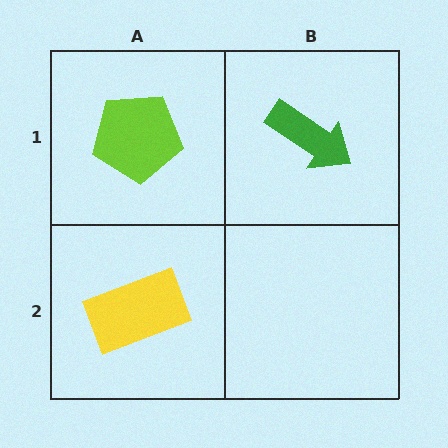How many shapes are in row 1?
2 shapes.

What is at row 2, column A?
A yellow rectangle.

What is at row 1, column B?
A green arrow.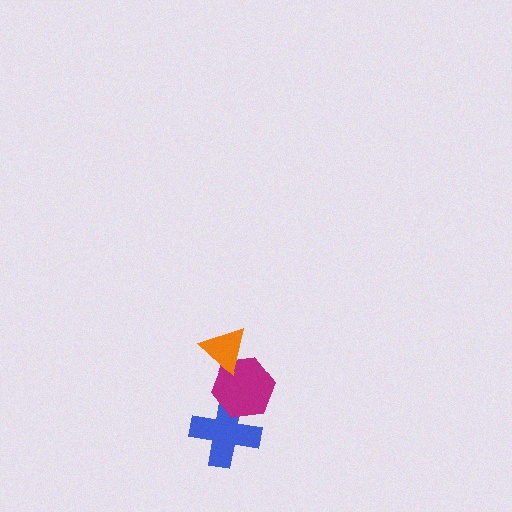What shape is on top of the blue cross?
The magenta hexagon is on top of the blue cross.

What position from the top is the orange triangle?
The orange triangle is 1st from the top.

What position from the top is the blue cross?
The blue cross is 3rd from the top.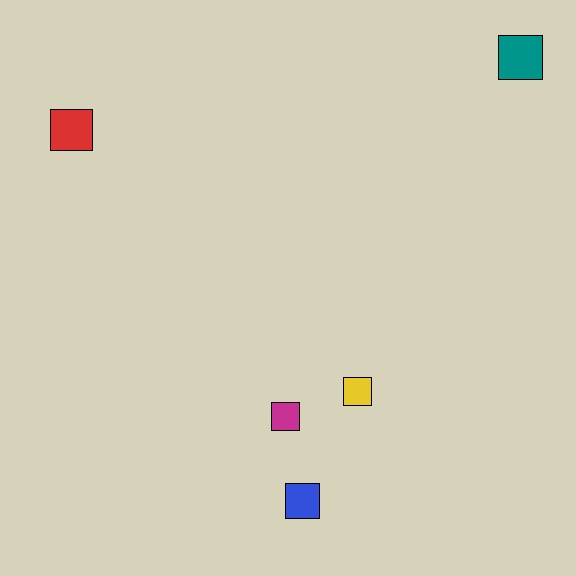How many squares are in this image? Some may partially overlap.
There are 5 squares.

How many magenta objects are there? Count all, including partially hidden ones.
There is 1 magenta object.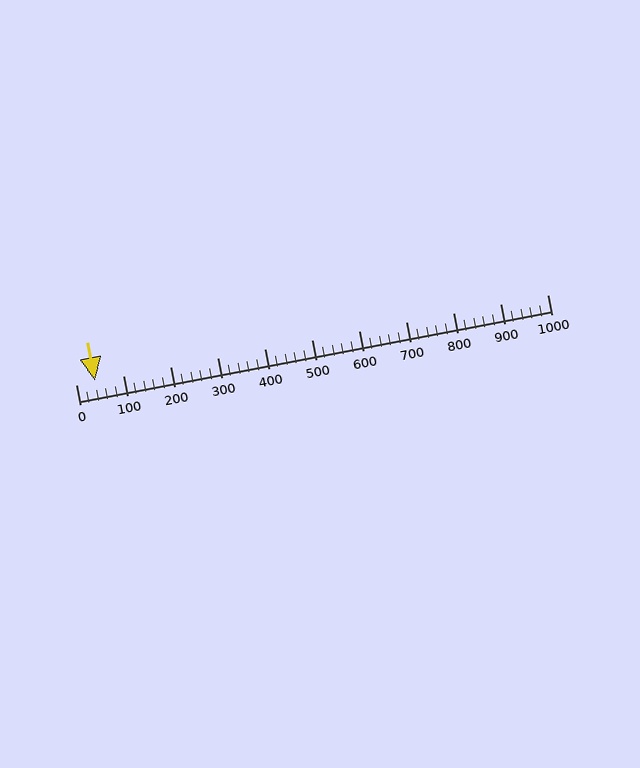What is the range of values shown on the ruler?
The ruler shows values from 0 to 1000.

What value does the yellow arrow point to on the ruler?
The yellow arrow points to approximately 40.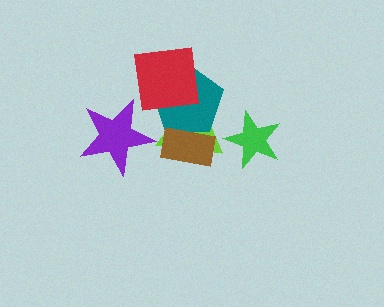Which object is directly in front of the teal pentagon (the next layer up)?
The red square is directly in front of the teal pentagon.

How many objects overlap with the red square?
2 objects overlap with the red square.